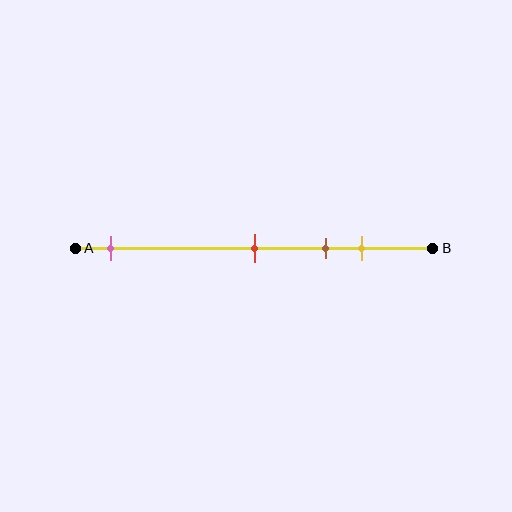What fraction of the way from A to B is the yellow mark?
The yellow mark is approximately 80% (0.8) of the way from A to B.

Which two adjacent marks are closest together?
The brown and yellow marks are the closest adjacent pair.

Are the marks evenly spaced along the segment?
No, the marks are not evenly spaced.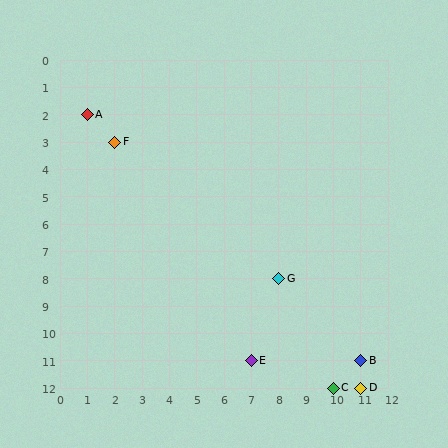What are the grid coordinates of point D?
Point D is at grid coordinates (11, 12).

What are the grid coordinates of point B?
Point B is at grid coordinates (11, 11).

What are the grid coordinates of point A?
Point A is at grid coordinates (1, 2).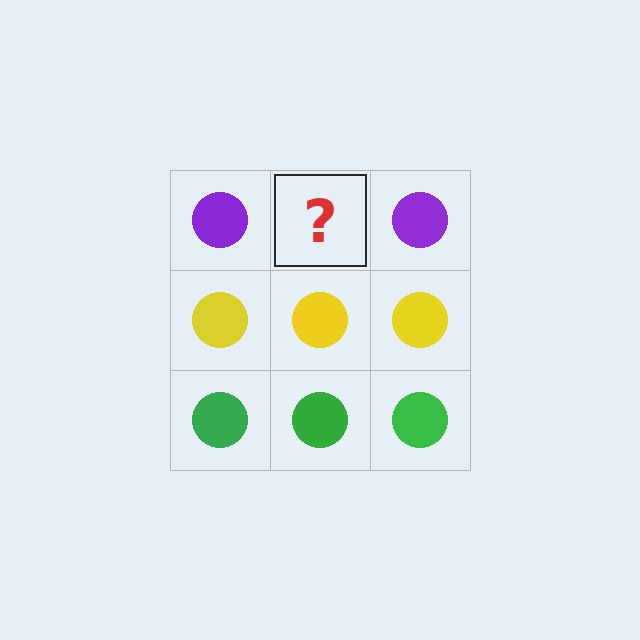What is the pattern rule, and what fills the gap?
The rule is that each row has a consistent color. The gap should be filled with a purple circle.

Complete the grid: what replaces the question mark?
The question mark should be replaced with a purple circle.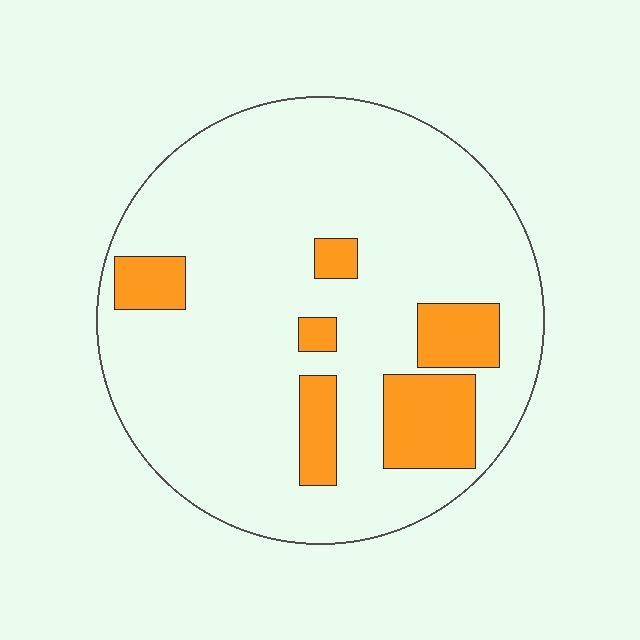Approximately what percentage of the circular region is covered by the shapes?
Approximately 15%.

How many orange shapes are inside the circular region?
6.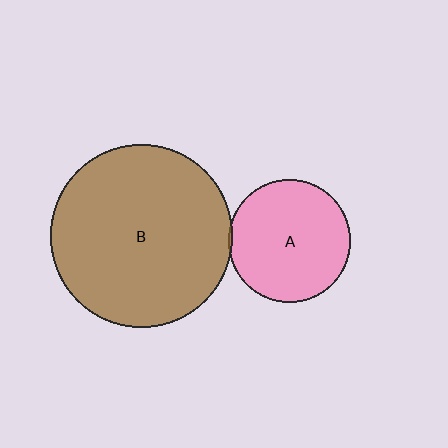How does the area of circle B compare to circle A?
Approximately 2.2 times.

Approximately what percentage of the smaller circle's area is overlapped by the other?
Approximately 5%.